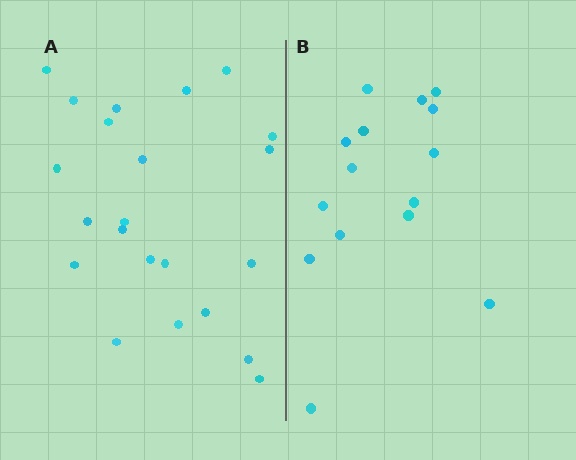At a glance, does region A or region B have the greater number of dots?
Region A (the left region) has more dots.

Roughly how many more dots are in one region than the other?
Region A has roughly 8 or so more dots than region B.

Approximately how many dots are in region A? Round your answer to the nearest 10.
About 20 dots. (The exact count is 22, which rounds to 20.)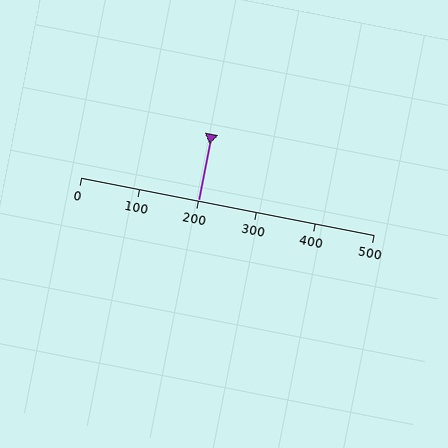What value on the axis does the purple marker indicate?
The marker indicates approximately 200.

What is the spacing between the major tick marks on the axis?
The major ticks are spaced 100 apart.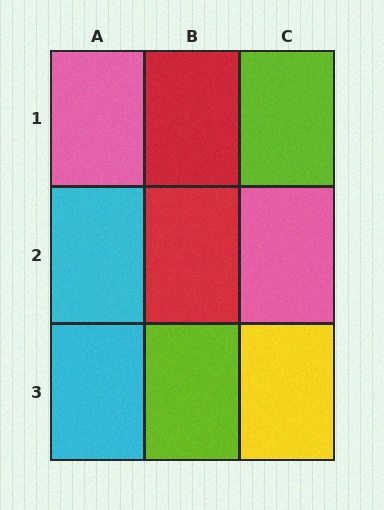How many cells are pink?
2 cells are pink.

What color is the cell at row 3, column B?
Lime.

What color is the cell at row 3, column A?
Cyan.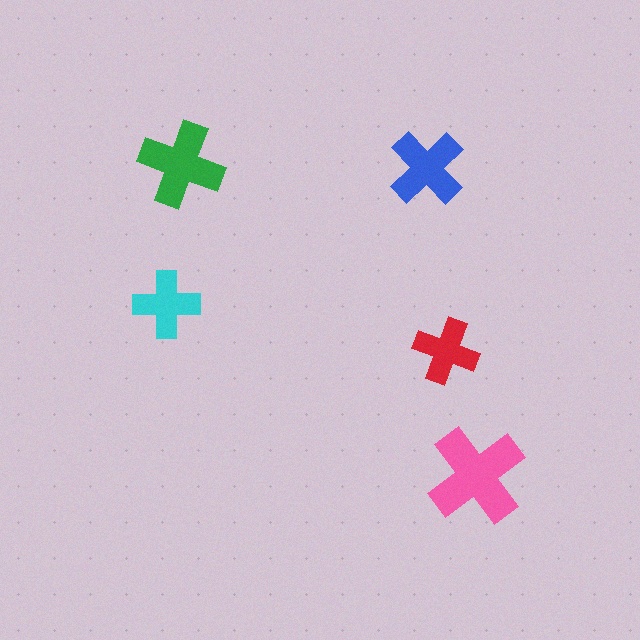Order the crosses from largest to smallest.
the pink one, the green one, the blue one, the cyan one, the red one.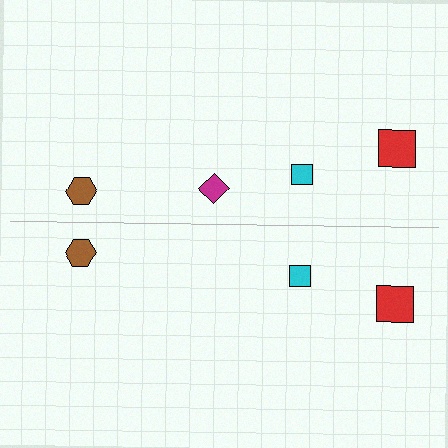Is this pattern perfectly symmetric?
No, the pattern is not perfectly symmetric. A magenta diamond is missing from the bottom side.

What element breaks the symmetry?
A magenta diamond is missing from the bottom side.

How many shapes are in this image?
There are 7 shapes in this image.